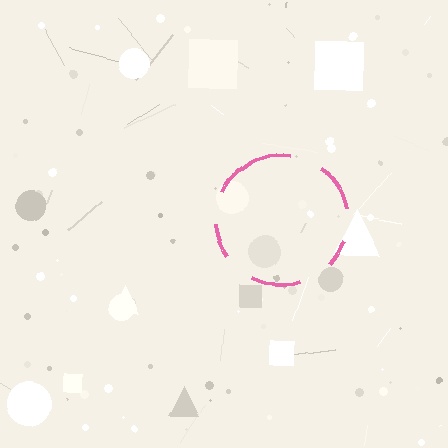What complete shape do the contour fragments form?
The contour fragments form a circle.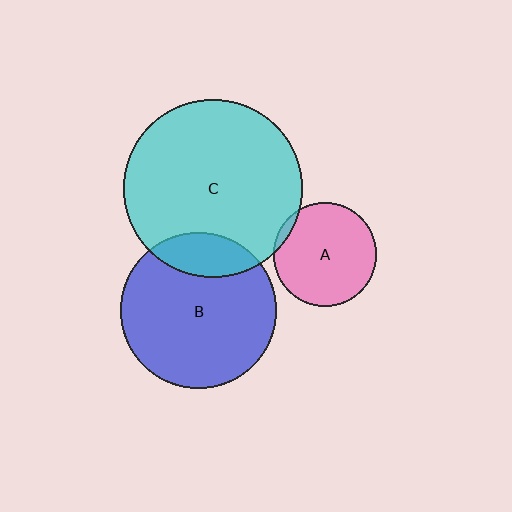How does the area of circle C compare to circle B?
Approximately 1.3 times.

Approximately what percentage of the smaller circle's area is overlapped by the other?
Approximately 20%.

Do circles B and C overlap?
Yes.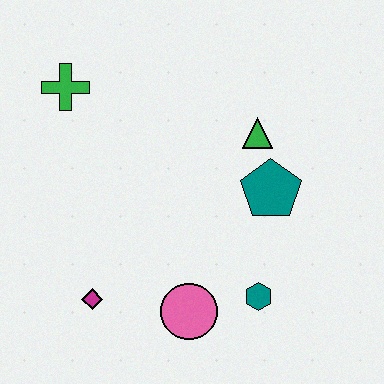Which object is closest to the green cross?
The green triangle is closest to the green cross.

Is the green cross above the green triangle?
Yes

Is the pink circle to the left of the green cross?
No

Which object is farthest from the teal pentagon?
The green cross is farthest from the teal pentagon.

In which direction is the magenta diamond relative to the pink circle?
The magenta diamond is to the left of the pink circle.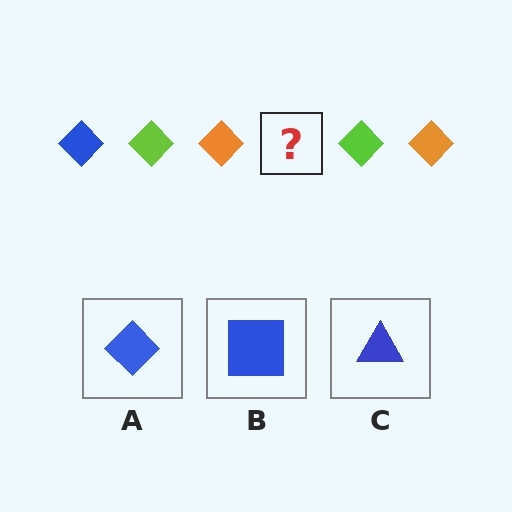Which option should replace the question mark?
Option A.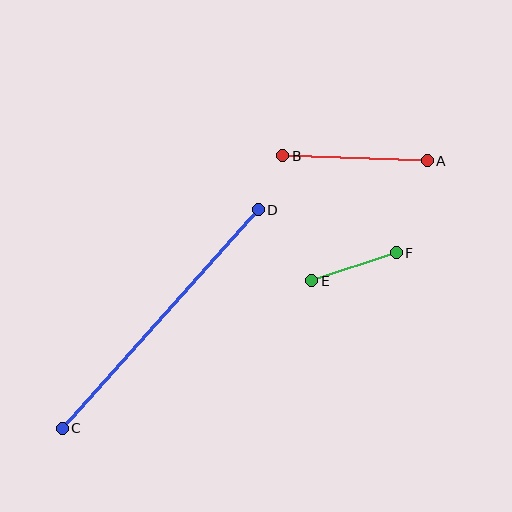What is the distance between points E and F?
The distance is approximately 89 pixels.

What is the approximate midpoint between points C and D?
The midpoint is at approximately (160, 319) pixels.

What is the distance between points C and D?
The distance is approximately 294 pixels.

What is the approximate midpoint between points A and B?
The midpoint is at approximately (355, 158) pixels.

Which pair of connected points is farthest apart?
Points C and D are farthest apart.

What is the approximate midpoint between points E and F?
The midpoint is at approximately (354, 267) pixels.